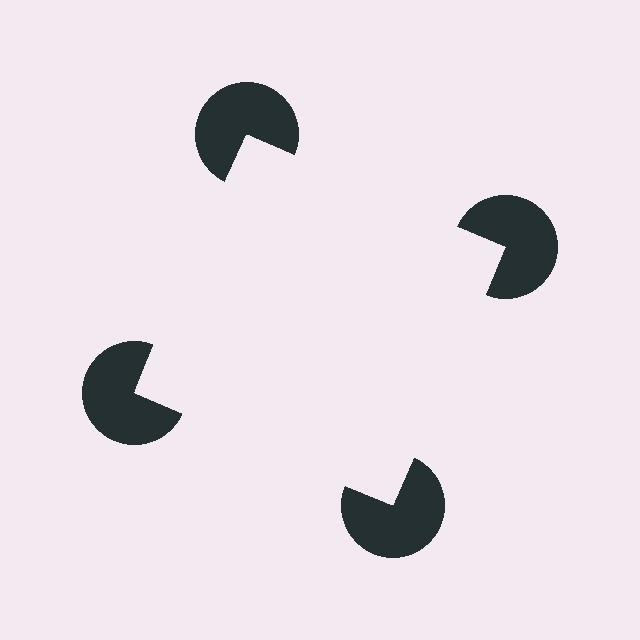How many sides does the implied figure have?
4 sides.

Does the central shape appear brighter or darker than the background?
It typically appears slightly brighter than the background, even though no actual brightness change is drawn.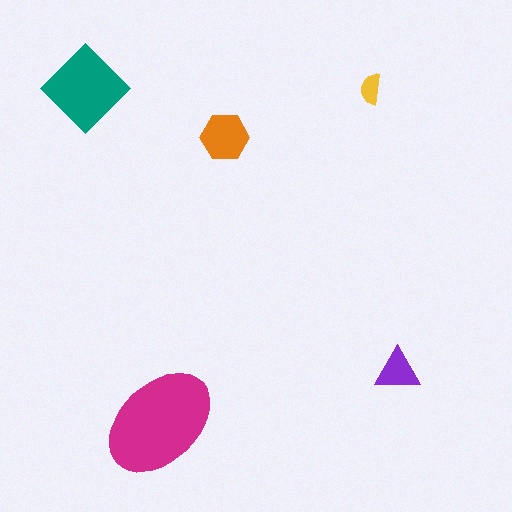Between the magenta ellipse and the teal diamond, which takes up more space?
The magenta ellipse.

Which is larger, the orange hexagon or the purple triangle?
The orange hexagon.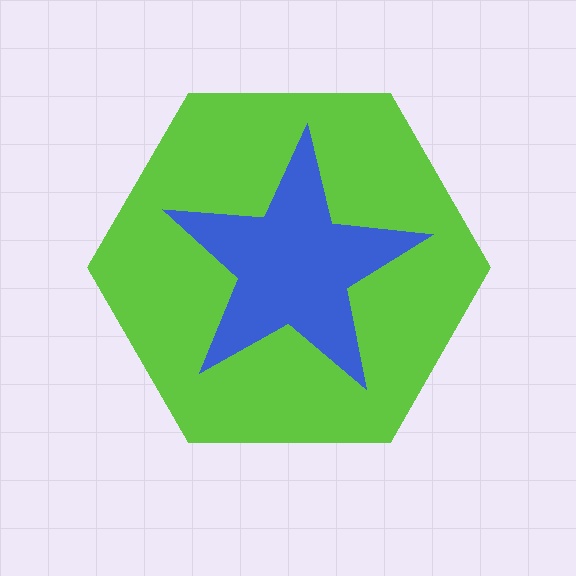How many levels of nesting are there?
2.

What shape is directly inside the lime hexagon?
The blue star.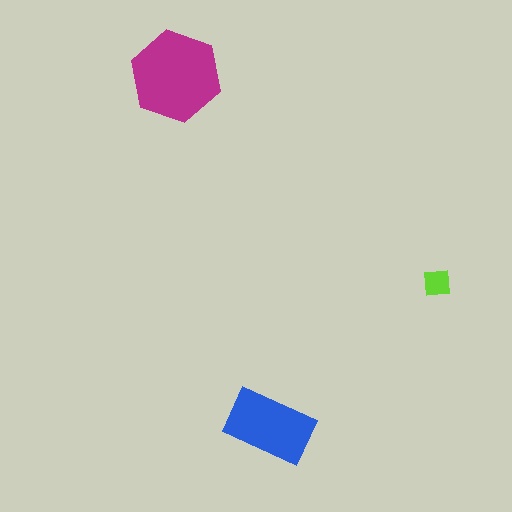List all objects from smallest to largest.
The lime square, the blue rectangle, the magenta hexagon.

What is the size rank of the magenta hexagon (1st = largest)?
1st.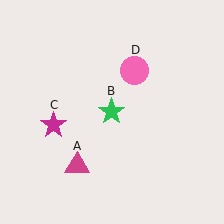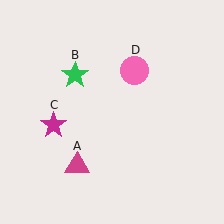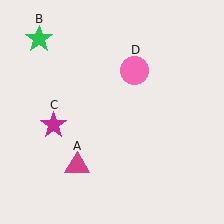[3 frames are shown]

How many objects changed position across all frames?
1 object changed position: green star (object B).